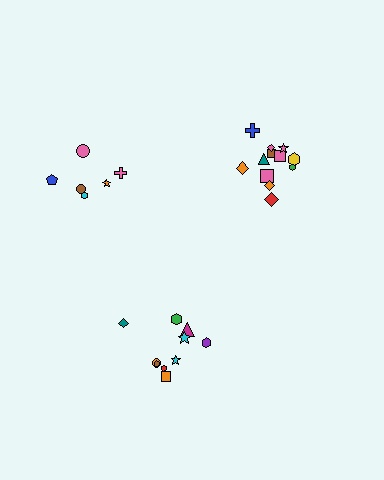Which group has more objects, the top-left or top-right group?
The top-right group.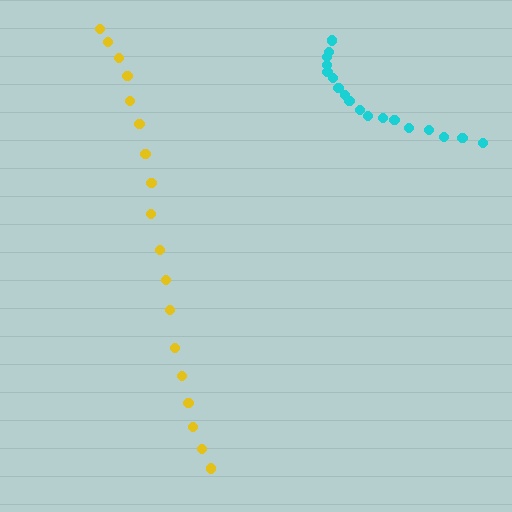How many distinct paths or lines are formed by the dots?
There are 2 distinct paths.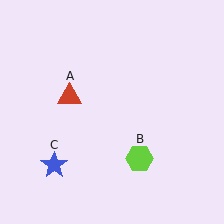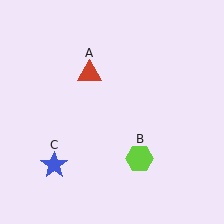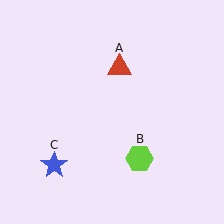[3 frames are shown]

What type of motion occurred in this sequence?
The red triangle (object A) rotated clockwise around the center of the scene.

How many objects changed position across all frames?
1 object changed position: red triangle (object A).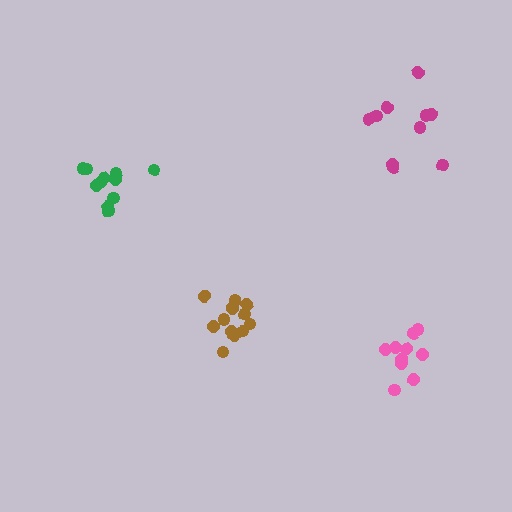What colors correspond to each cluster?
The clusters are colored: magenta, brown, pink, green.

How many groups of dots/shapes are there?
There are 4 groups.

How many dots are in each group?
Group 1: 10 dots, Group 2: 12 dots, Group 3: 10 dots, Group 4: 11 dots (43 total).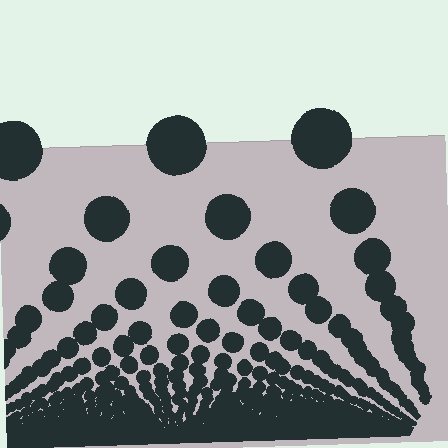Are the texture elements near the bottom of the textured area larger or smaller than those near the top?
Smaller. The gradient is inverted — elements near the bottom are smaller and denser.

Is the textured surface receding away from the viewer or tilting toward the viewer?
The surface appears to tilt toward the viewer. Texture elements get larger and sparser toward the top.